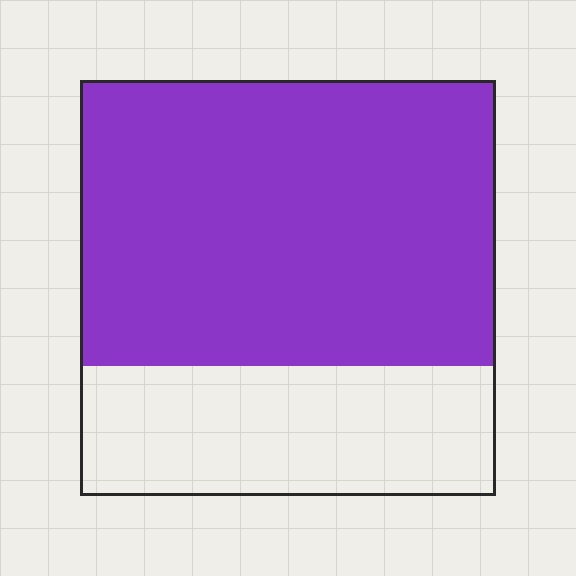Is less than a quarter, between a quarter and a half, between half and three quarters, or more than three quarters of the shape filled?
Between half and three quarters.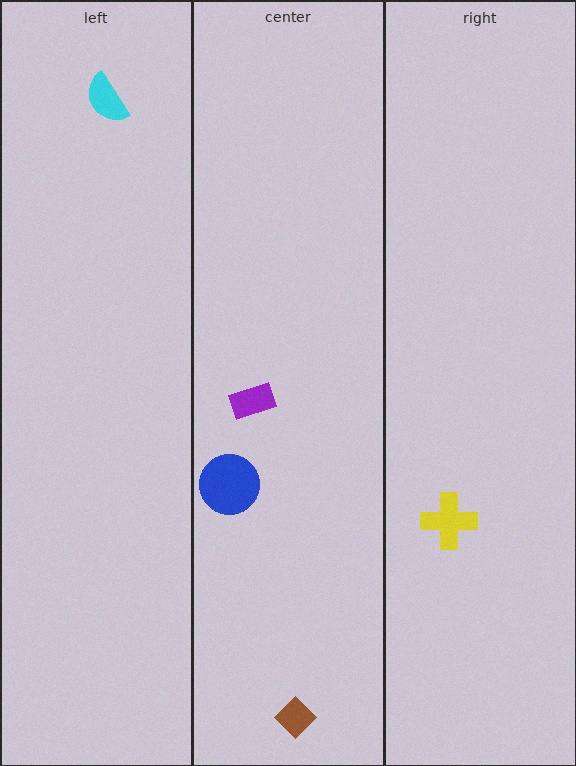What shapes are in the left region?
The cyan semicircle.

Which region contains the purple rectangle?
The center region.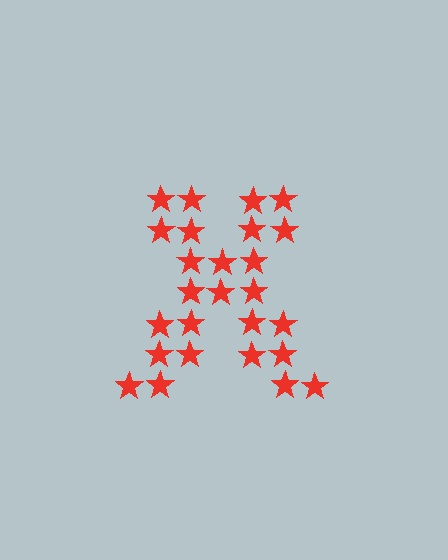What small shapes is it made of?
It is made of small stars.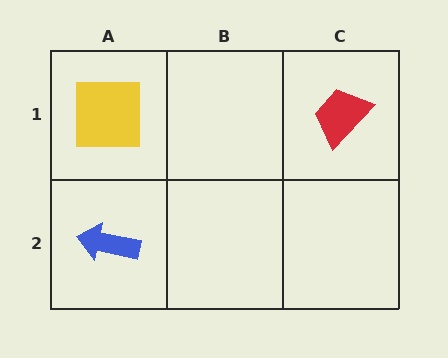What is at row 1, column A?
A yellow square.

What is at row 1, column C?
A red trapezoid.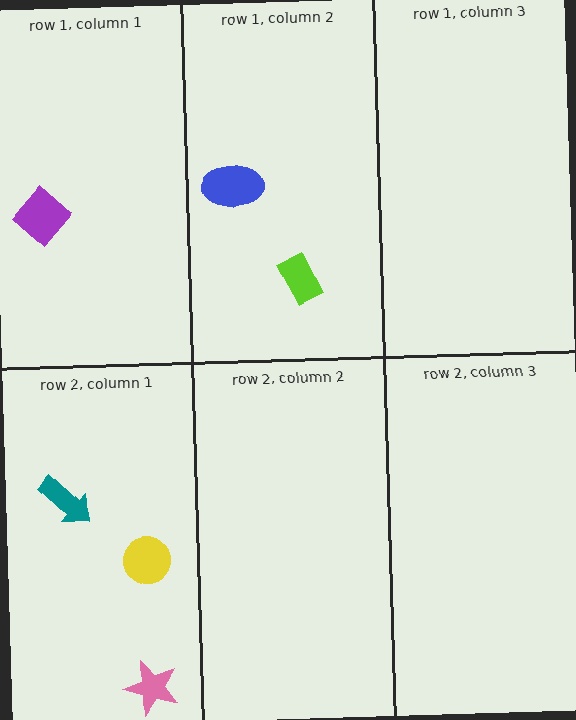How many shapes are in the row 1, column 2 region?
2.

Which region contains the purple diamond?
The row 1, column 1 region.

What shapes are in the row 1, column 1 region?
The purple diamond.